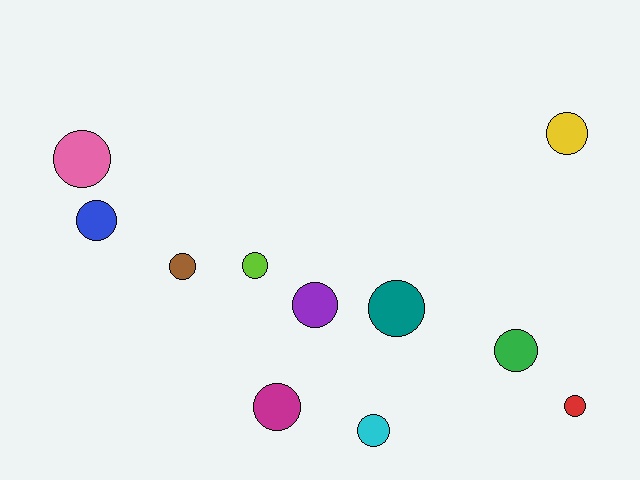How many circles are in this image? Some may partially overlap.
There are 11 circles.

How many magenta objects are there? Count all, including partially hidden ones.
There is 1 magenta object.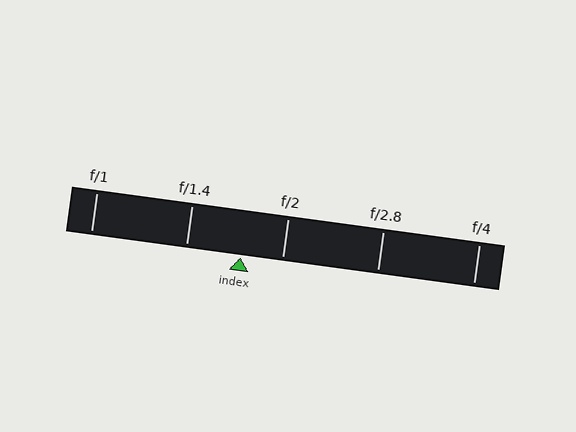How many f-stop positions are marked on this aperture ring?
There are 5 f-stop positions marked.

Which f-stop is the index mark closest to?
The index mark is closest to f/2.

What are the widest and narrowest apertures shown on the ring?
The widest aperture shown is f/1 and the narrowest is f/4.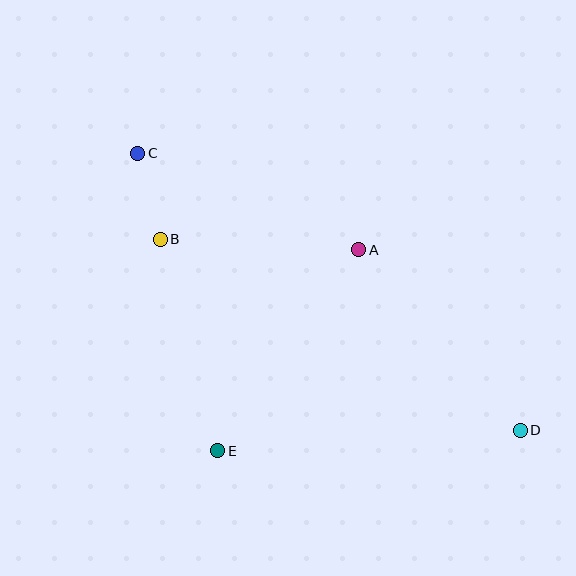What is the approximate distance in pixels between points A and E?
The distance between A and E is approximately 246 pixels.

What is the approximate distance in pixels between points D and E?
The distance between D and E is approximately 303 pixels.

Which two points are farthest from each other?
Points C and D are farthest from each other.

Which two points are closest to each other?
Points B and C are closest to each other.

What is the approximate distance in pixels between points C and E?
The distance between C and E is approximately 308 pixels.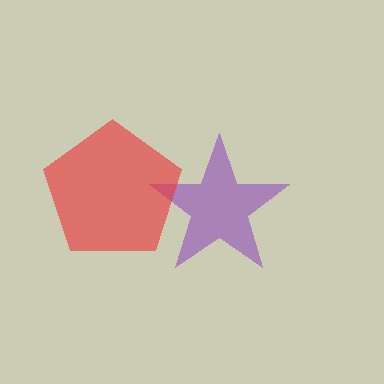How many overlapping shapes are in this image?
There are 2 overlapping shapes in the image.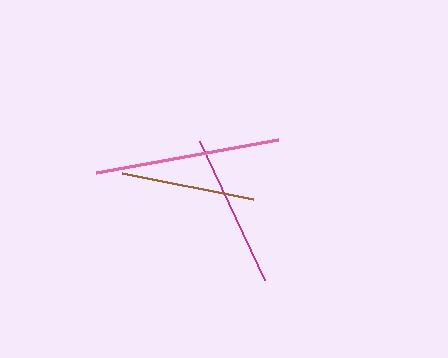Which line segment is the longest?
The pink line is the longest at approximately 186 pixels.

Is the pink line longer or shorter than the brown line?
The pink line is longer than the brown line.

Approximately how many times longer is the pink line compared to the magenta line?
The pink line is approximately 1.2 times the length of the magenta line.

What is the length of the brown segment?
The brown segment is approximately 134 pixels long.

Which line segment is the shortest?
The brown line is the shortest at approximately 134 pixels.